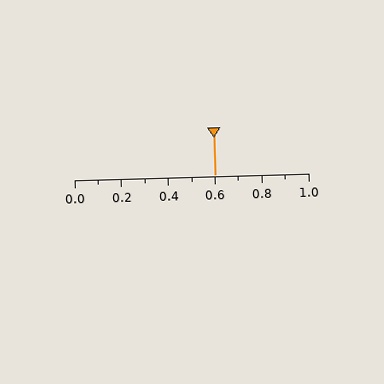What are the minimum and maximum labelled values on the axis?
The axis runs from 0.0 to 1.0.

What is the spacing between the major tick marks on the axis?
The major ticks are spaced 0.2 apart.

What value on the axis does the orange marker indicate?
The marker indicates approximately 0.6.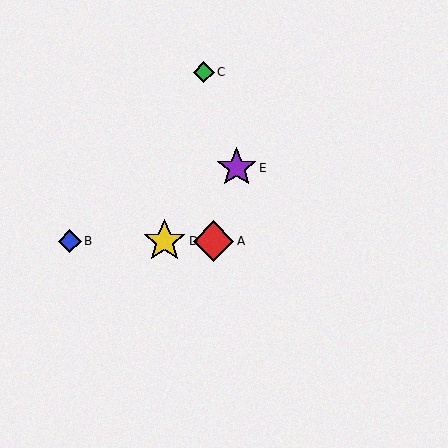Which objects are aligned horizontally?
Objects A, B, D are aligned horizontally.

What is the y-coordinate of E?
Object E is at y≈168.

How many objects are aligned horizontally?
3 objects (A, B, D) are aligned horizontally.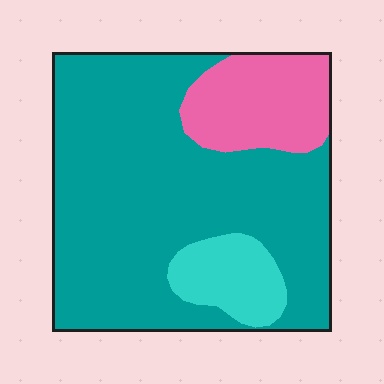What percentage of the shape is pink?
Pink takes up between a sixth and a third of the shape.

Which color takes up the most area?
Teal, at roughly 75%.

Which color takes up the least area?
Cyan, at roughly 10%.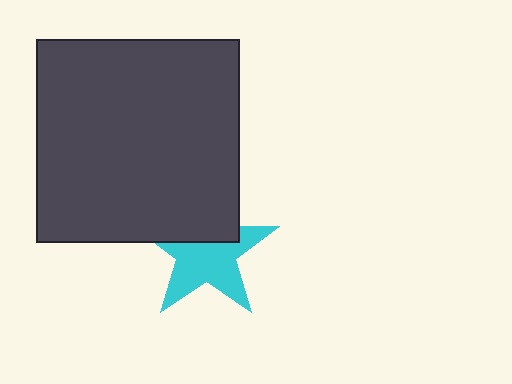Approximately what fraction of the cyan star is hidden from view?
Roughly 38% of the cyan star is hidden behind the dark gray square.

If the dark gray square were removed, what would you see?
You would see the complete cyan star.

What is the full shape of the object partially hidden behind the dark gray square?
The partially hidden object is a cyan star.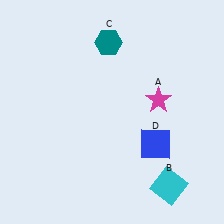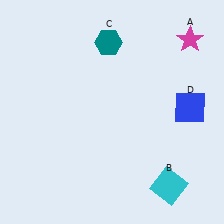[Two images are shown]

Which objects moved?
The objects that moved are: the magenta star (A), the blue square (D).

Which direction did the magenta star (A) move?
The magenta star (A) moved up.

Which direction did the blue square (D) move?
The blue square (D) moved up.